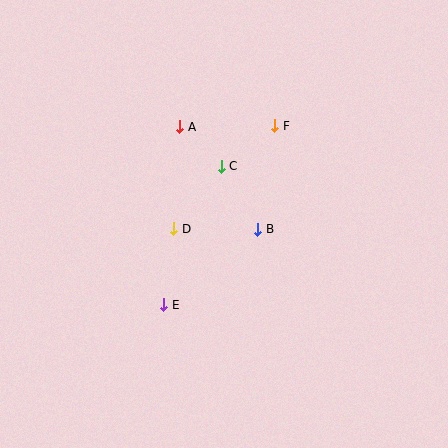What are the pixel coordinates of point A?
Point A is at (180, 127).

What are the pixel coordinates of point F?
Point F is at (275, 126).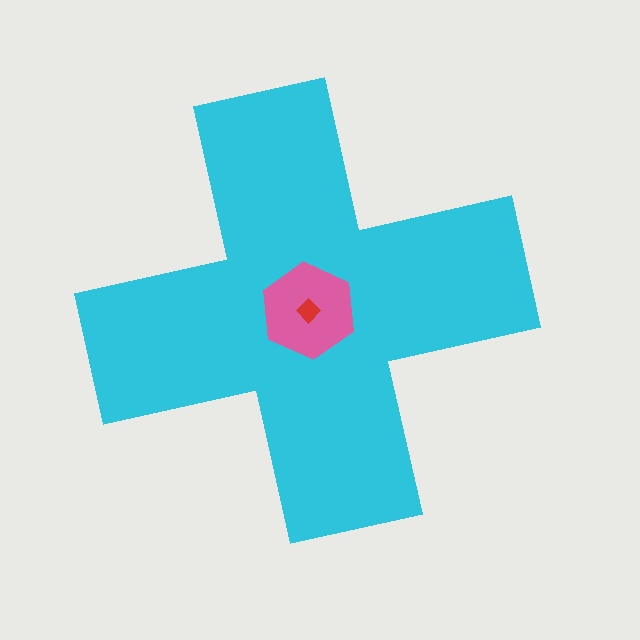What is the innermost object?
The red diamond.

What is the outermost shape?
The cyan cross.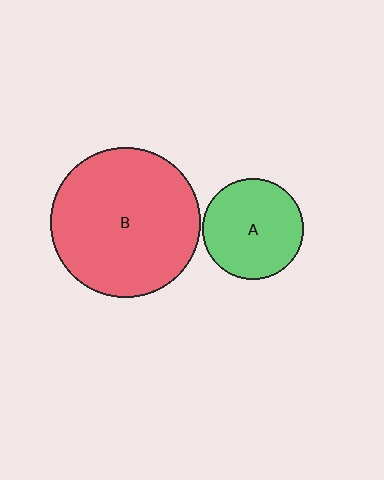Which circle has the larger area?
Circle B (red).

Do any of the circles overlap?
No, none of the circles overlap.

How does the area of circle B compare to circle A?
Approximately 2.2 times.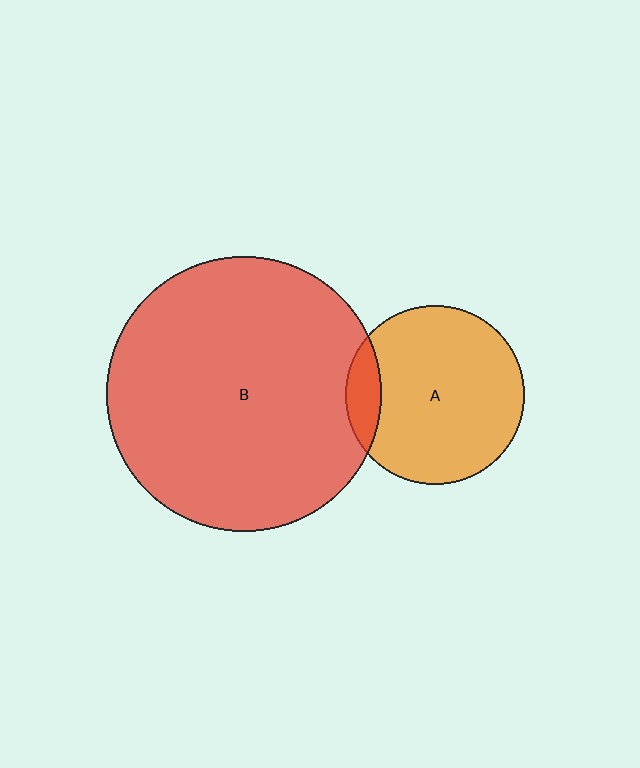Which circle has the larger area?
Circle B (red).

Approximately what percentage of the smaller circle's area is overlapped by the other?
Approximately 10%.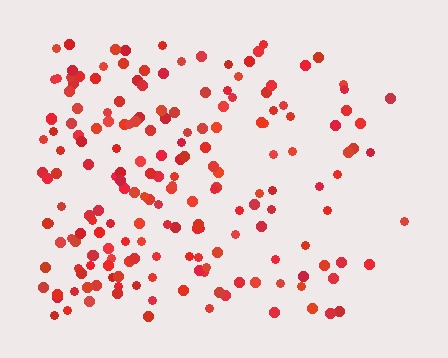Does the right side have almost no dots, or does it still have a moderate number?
Still a moderate number, just noticeably fewer than the left.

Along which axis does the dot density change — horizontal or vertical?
Horizontal.